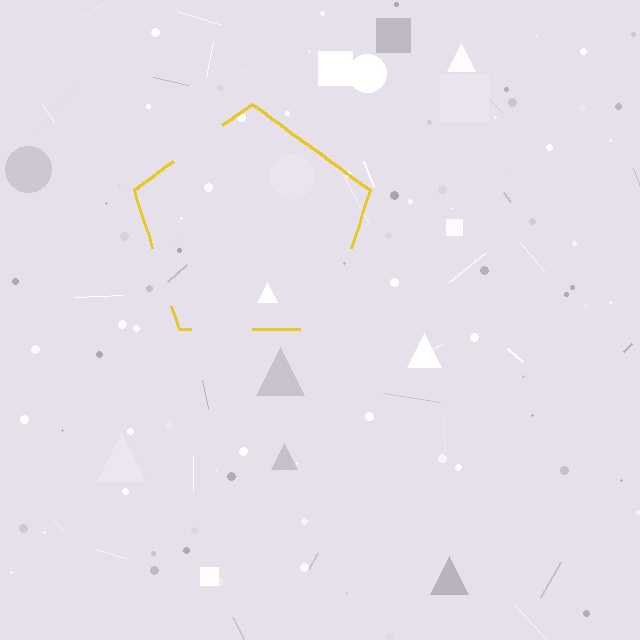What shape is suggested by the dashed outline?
The dashed outline suggests a pentagon.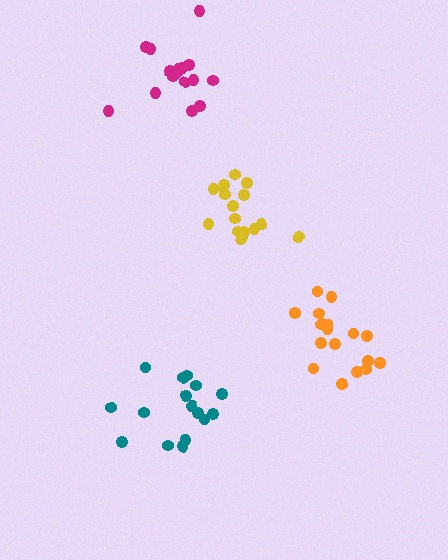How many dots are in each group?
Group 1: 16 dots, Group 2: 16 dots, Group 3: 16 dots, Group 4: 17 dots (65 total).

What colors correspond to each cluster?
The clusters are colored: teal, magenta, yellow, orange.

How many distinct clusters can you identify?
There are 4 distinct clusters.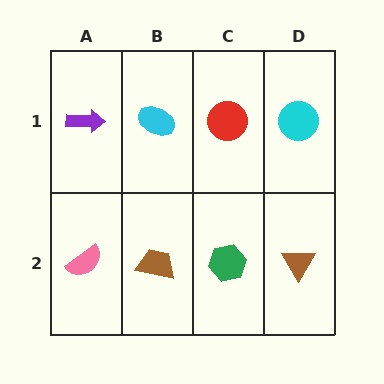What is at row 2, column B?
A brown trapezoid.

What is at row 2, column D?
A brown triangle.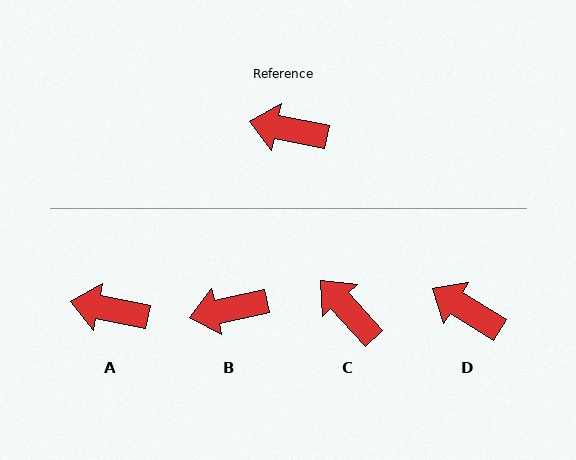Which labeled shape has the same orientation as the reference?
A.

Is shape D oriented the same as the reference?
No, it is off by about 20 degrees.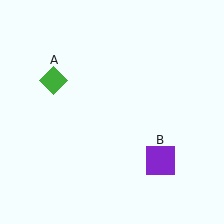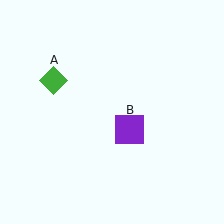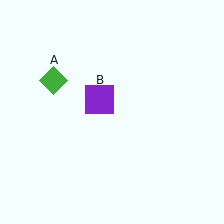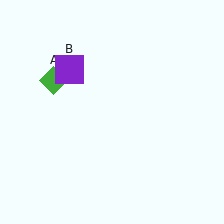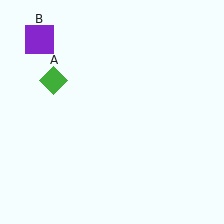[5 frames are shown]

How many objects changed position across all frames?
1 object changed position: purple square (object B).